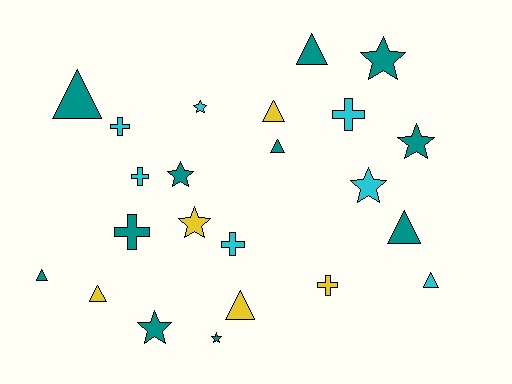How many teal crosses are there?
There is 1 teal cross.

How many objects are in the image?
There are 23 objects.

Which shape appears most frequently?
Triangle, with 9 objects.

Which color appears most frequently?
Teal, with 11 objects.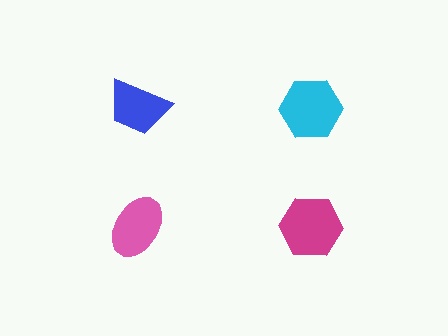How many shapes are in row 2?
2 shapes.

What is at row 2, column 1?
A pink ellipse.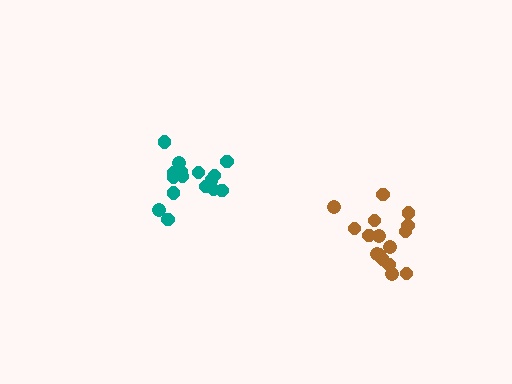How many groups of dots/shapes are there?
There are 2 groups.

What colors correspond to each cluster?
The clusters are colored: brown, teal.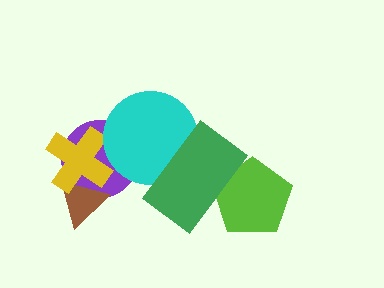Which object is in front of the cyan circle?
The green rectangle is in front of the cyan circle.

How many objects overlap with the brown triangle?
2 objects overlap with the brown triangle.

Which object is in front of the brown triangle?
The yellow cross is in front of the brown triangle.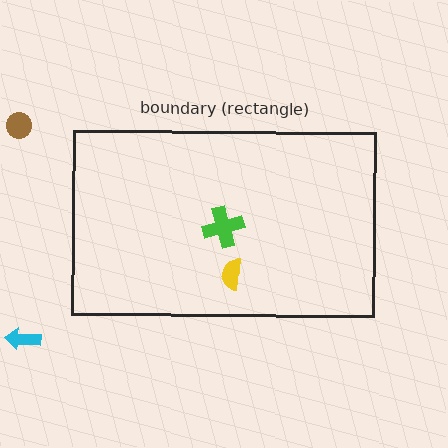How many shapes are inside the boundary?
2 inside, 2 outside.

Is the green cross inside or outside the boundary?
Inside.